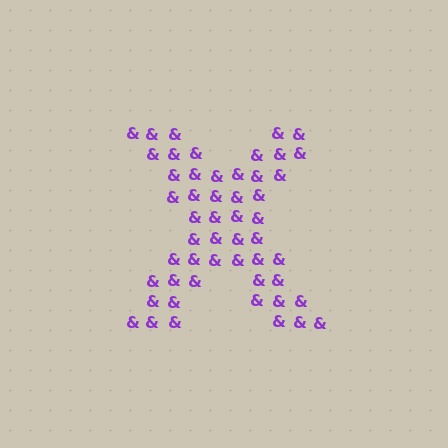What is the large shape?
The large shape is the letter X.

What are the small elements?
The small elements are ampersands.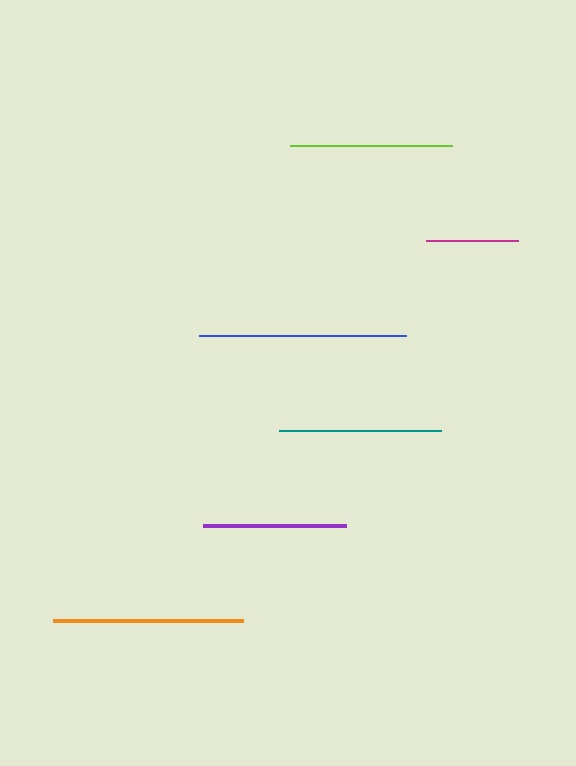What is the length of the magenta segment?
The magenta segment is approximately 92 pixels long.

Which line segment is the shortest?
The magenta line is the shortest at approximately 92 pixels.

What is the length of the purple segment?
The purple segment is approximately 143 pixels long.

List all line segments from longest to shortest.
From longest to shortest: blue, orange, teal, lime, purple, magenta.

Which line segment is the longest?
The blue line is the longest at approximately 206 pixels.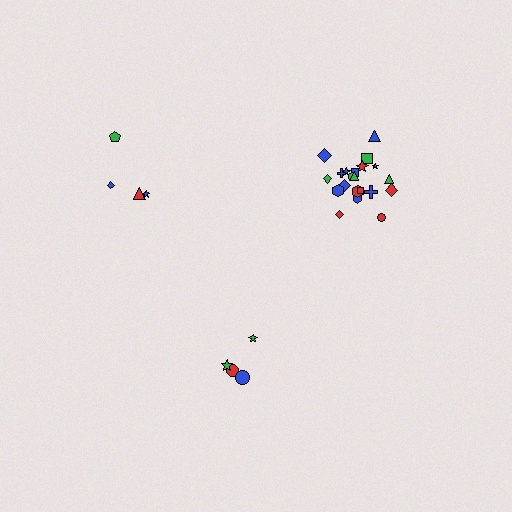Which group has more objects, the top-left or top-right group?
The top-right group.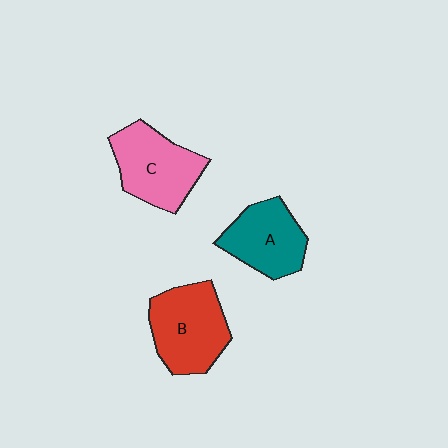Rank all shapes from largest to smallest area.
From largest to smallest: B (red), C (pink), A (teal).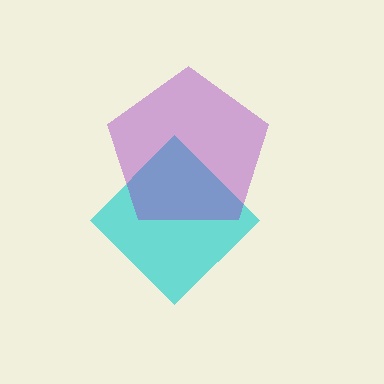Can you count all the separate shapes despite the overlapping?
Yes, there are 2 separate shapes.